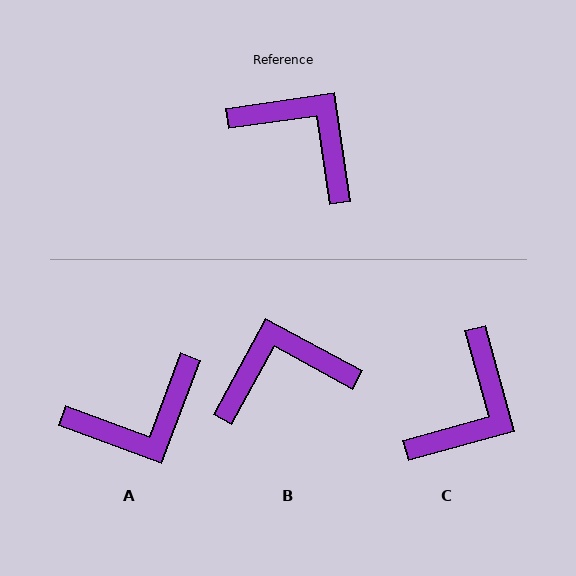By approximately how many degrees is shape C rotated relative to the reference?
Approximately 83 degrees clockwise.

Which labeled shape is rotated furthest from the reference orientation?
A, about 119 degrees away.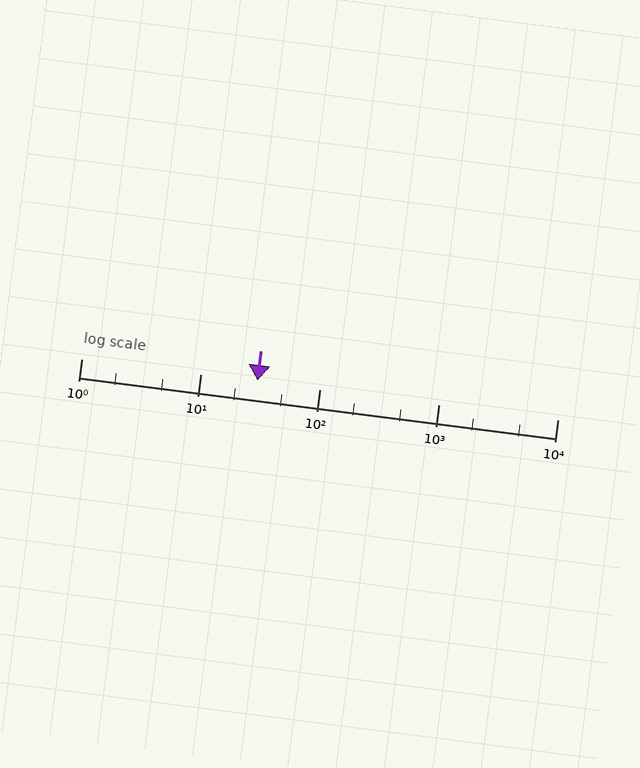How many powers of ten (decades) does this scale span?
The scale spans 4 decades, from 1 to 10000.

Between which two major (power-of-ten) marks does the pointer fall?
The pointer is between 10 and 100.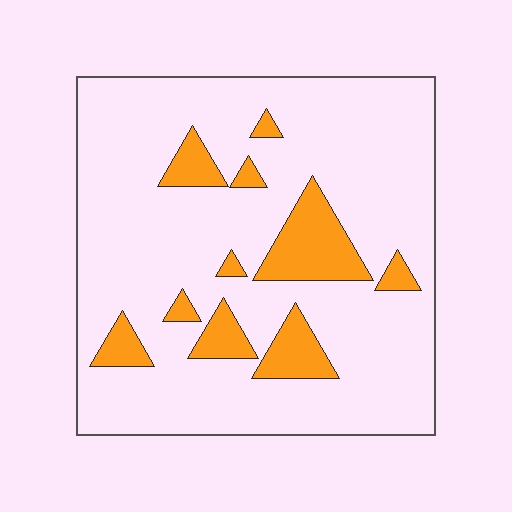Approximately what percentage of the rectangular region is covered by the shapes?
Approximately 15%.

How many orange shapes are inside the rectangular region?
10.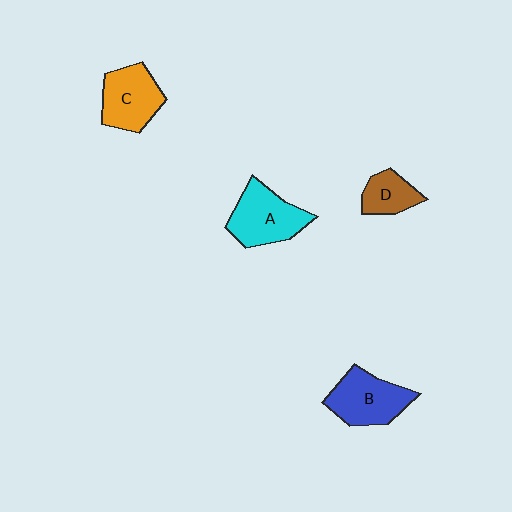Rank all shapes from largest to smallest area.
From largest to smallest: A (cyan), B (blue), C (orange), D (brown).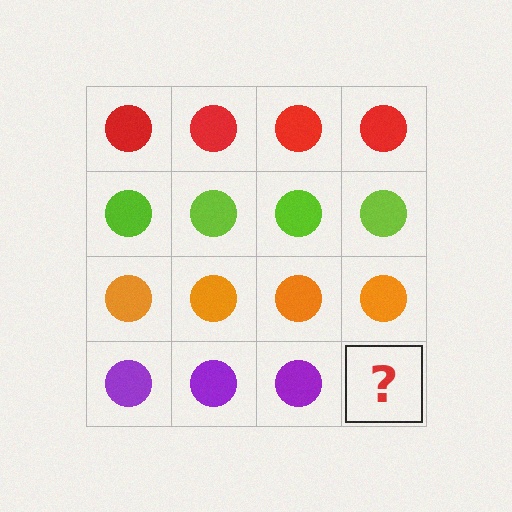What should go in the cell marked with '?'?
The missing cell should contain a purple circle.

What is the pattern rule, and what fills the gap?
The rule is that each row has a consistent color. The gap should be filled with a purple circle.